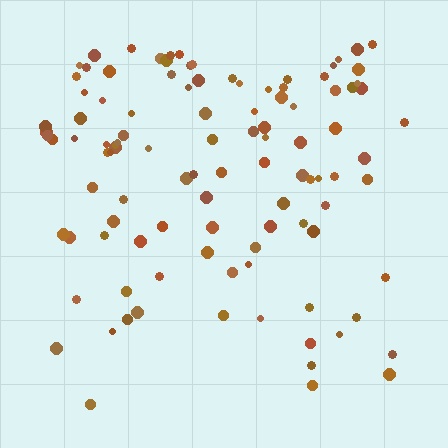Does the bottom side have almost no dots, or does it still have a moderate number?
Still a moderate number, just noticeably fewer than the top.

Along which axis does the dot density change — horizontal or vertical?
Vertical.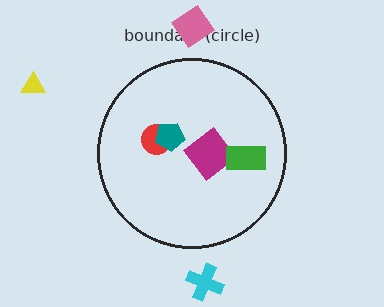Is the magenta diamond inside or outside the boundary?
Inside.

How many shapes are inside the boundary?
4 inside, 3 outside.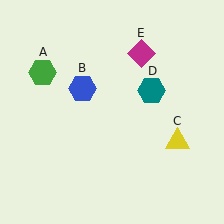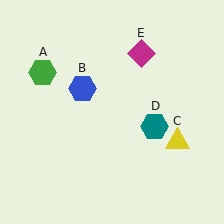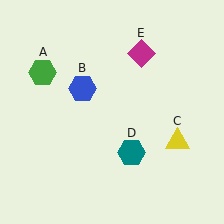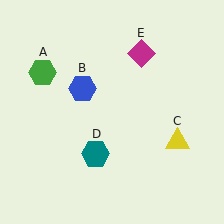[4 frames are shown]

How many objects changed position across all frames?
1 object changed position: teal hexagon (object D).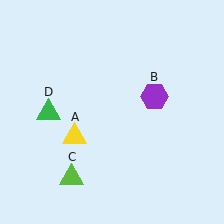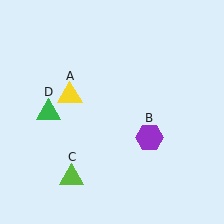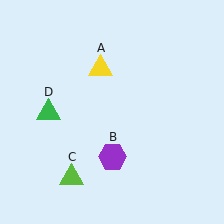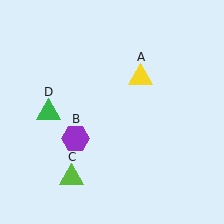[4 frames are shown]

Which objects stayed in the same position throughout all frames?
Lime triangle (object C) and green triangle (object D) remained stationary.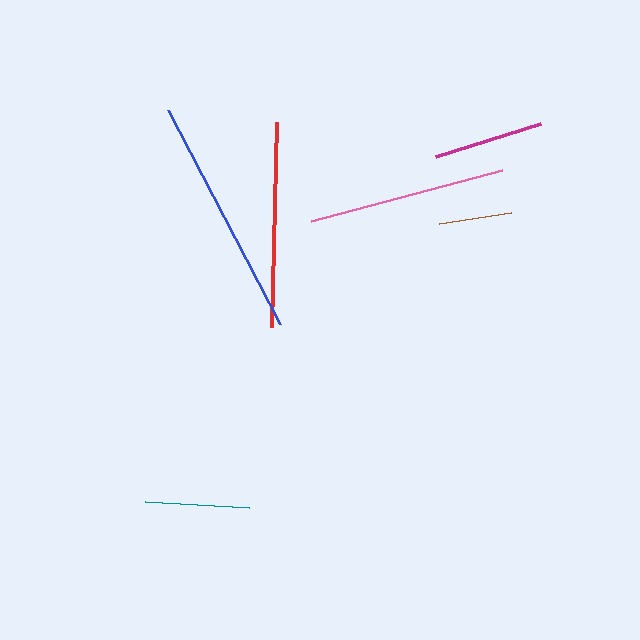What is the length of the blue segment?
The blue segment is approximately 242 pixels long.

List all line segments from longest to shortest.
From longest to shortest: blue, red, pink, magenta, teal, brown.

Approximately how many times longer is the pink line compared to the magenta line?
The pink line is approximately 1.8 times the length of the magenta line.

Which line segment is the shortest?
The brown line is the shortest at approximately 73 pixels.